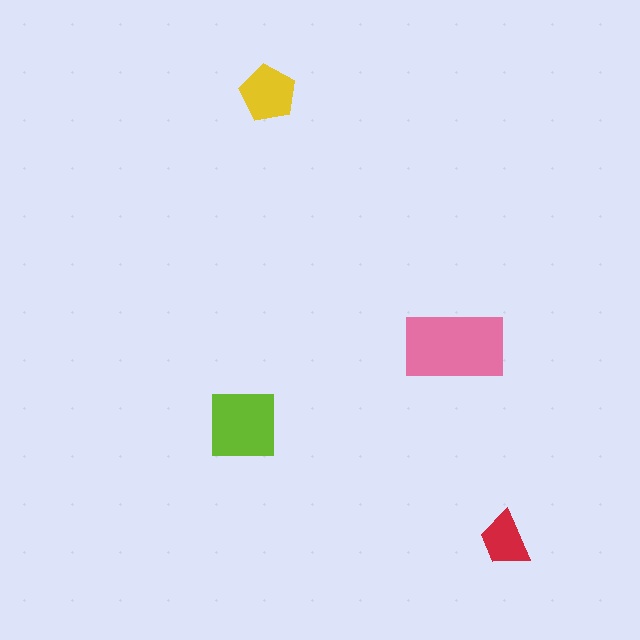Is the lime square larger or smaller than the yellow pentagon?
Larger.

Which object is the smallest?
The red trapezoid.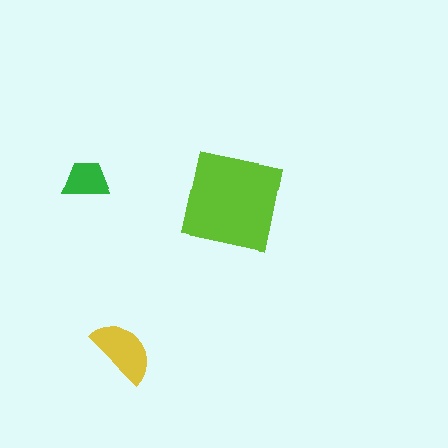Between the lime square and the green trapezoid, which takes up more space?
The lime square.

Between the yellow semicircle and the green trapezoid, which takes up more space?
The yellow semicircle.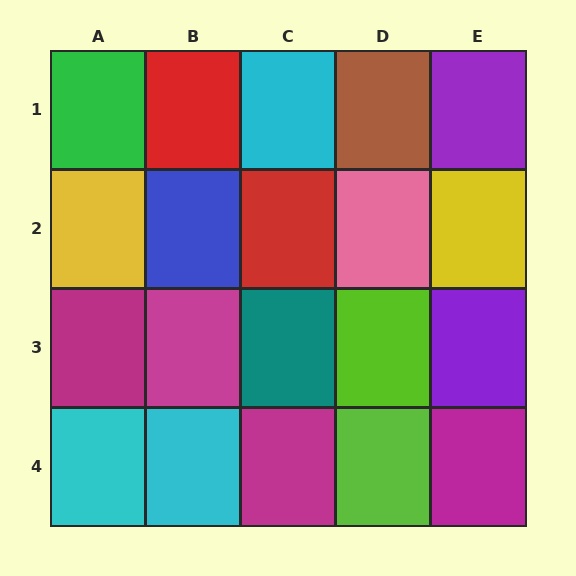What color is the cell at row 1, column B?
Red.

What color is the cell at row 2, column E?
Yellow.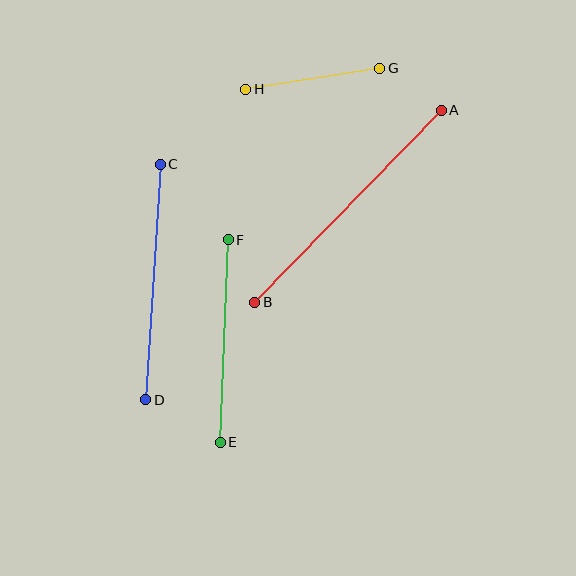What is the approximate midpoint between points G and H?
The midpoint is at approximately (313, 79) pixels.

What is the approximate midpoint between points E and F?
The midpoint is at approximately (224, 341) pixels.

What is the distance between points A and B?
The distance is approximately 268 pixels.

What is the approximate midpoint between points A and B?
The midpoint is at approximately (348, 206) pixels.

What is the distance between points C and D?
The distance is approximately 236 pixels.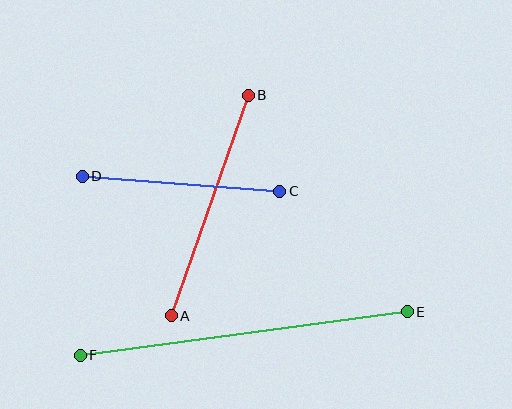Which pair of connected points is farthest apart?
Points E and F are farthest apart.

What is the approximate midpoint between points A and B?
The midpoint is at approximately (210, 206) pixels.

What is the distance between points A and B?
The distance is approximately 234 pixels.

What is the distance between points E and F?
The distance is approximately 330 pixels.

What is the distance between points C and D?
The distance is approximately 198 pixels.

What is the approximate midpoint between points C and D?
The midpoint is at approximately (181, 184) pixels.